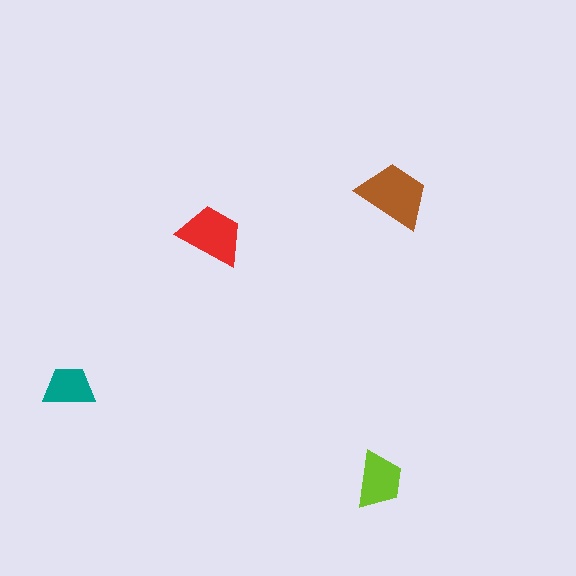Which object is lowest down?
The lime trapezoid is bottommost.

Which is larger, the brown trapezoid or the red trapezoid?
The brown one.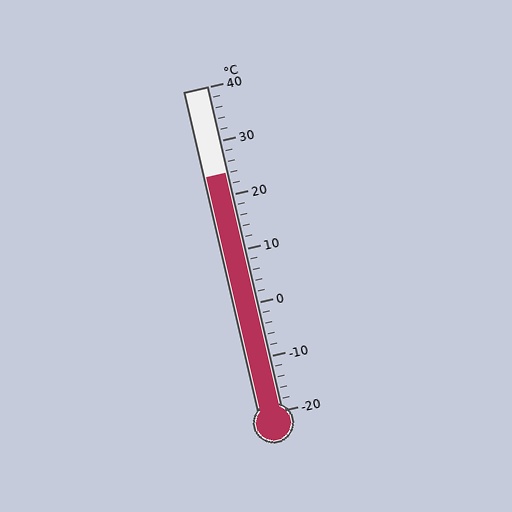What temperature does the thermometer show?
The thermometer shows approximately 24°C.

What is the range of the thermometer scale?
The thermometer scale ranges from -20°C to 40°C.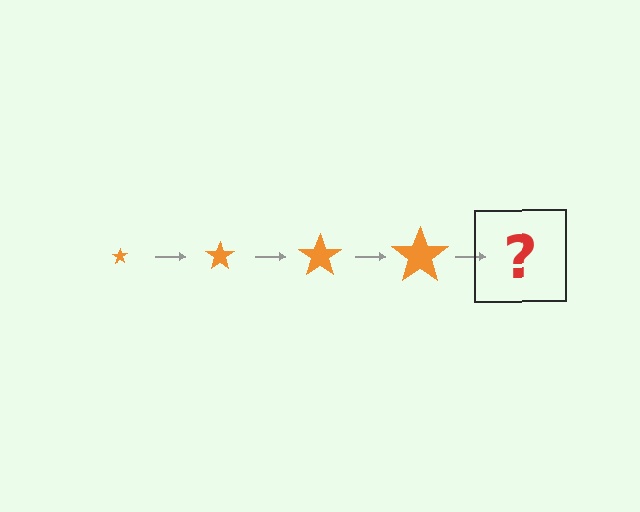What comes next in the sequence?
The next element should be an orange star, larger than the previous one.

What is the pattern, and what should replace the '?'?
The pattern is that the star gets progressively larger each step. The '?' should be an orange star, larger than the previous one.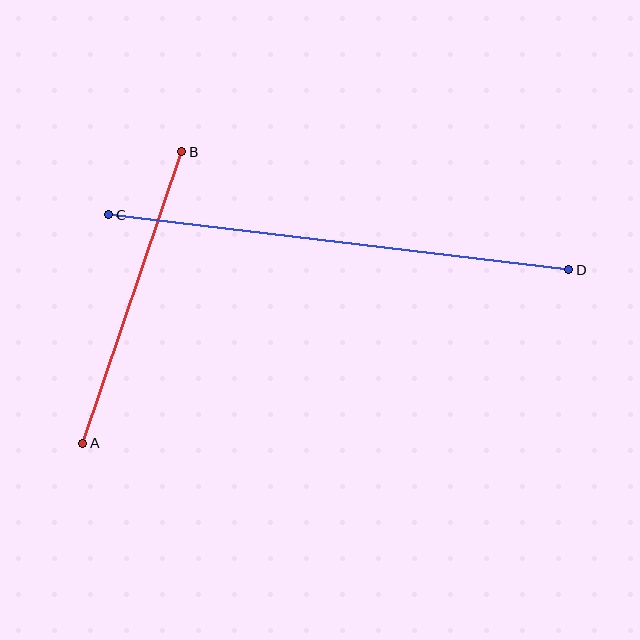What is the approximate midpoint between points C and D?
The midpoint is at approximately (339, 242) pixels.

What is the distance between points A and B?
The distance is approximately 308 pixels.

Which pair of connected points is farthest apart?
Points C and D are farthest apart.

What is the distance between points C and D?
The distance is approximately 463 pixels.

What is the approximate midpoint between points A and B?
The midpoint is at approximately (132, 298) pixels.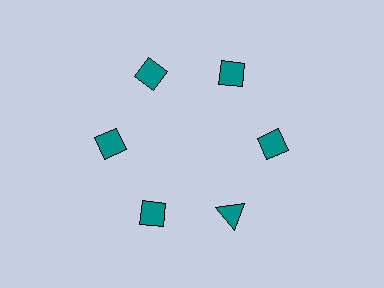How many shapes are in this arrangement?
There are 6 shapes arranged in a ring pattern.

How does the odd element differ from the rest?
It has a different shape: triangle instead of diamond.